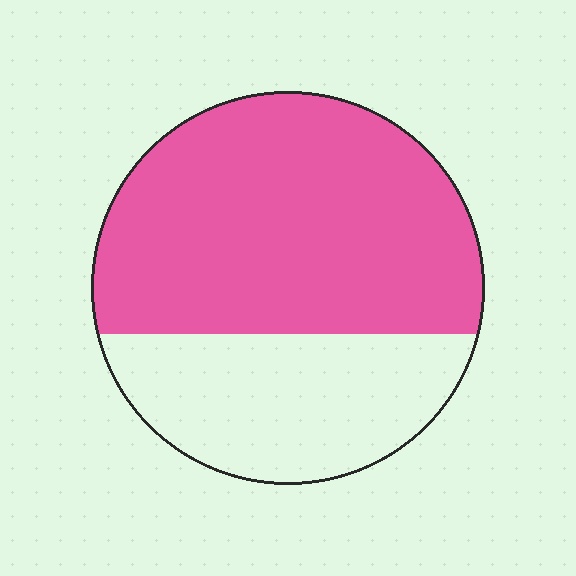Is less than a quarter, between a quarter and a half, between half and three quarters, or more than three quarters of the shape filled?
Between half and three quarters.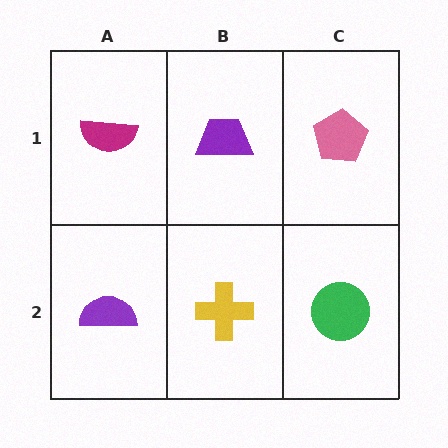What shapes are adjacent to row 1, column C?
A green circle (row 2, column C), a purple trapezoid (row 1, column B).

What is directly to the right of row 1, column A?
A purple trapezoid.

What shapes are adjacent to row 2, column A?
A magenta semicircle (row 1, column A), a yellow cross (row 2, column B).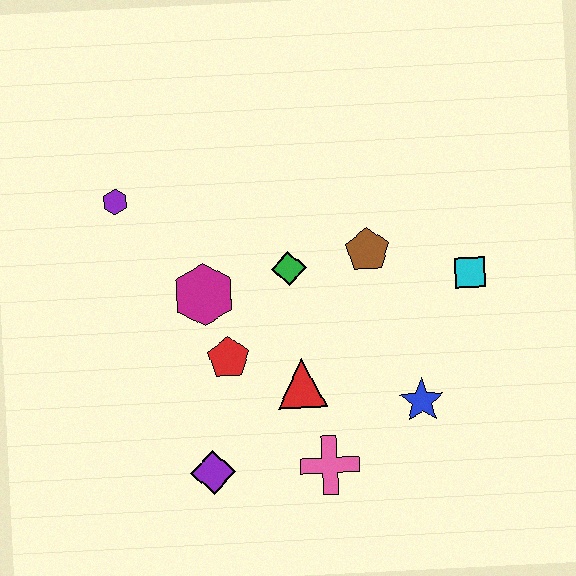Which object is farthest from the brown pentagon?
The purple diamond is farthest from the brown pentagon.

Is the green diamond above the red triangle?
Yes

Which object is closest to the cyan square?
The brown pentagon is closest to the cyan square.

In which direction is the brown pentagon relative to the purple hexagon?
The brown pentagon is to the right of the purple hexagon.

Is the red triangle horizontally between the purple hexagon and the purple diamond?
No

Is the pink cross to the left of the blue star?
Yes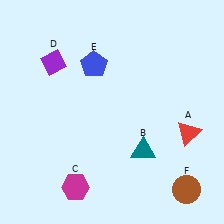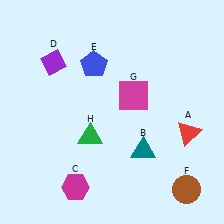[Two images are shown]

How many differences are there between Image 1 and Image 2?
There are 2 differences between the two images.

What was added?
A magenta square (G), a green triangle (H) were added in Image 2.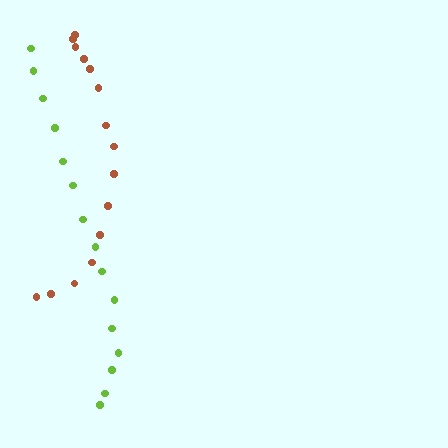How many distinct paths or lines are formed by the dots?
There are 2 distinct paths.